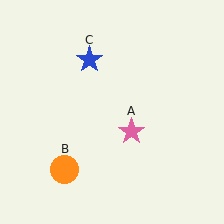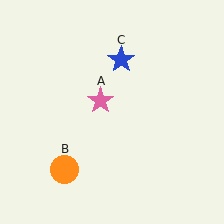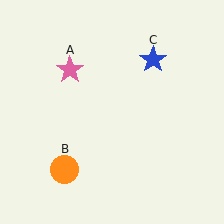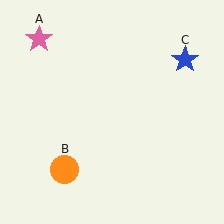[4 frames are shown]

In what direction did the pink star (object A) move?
The pink star (object A) moved up and to the left.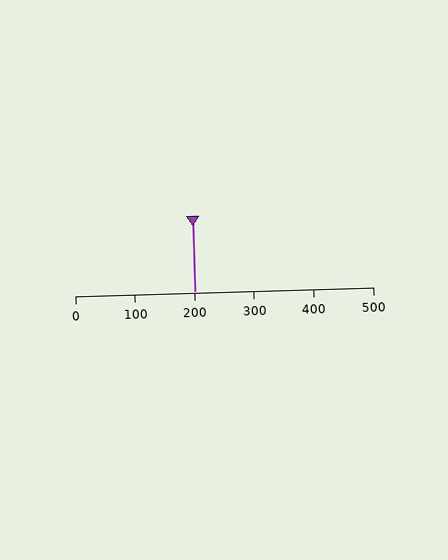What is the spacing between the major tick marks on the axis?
The major ticks are spaced 100 apart.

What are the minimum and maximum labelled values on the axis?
The axis runs from 0 to 500.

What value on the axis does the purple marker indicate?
The marker indicates approximately 200.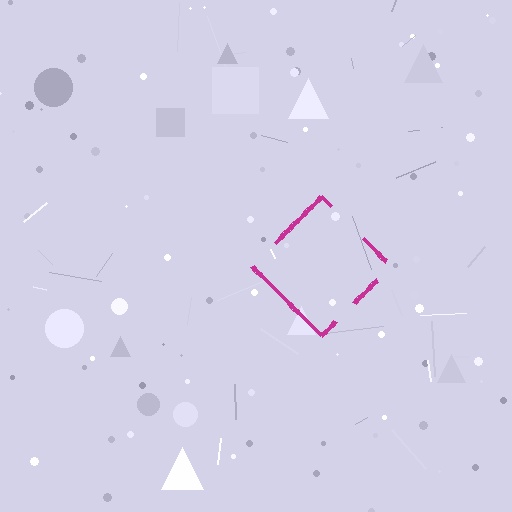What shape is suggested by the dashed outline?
The dashed outline suggests a diamond.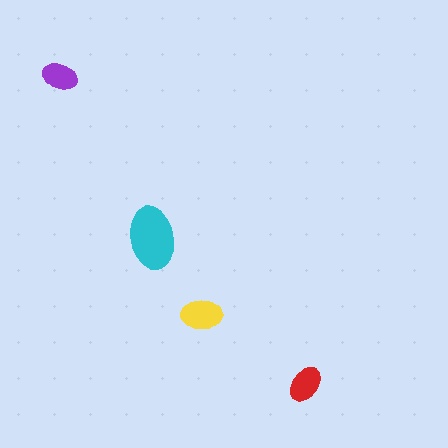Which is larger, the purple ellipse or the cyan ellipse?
The cyan one.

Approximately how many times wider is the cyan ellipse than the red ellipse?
About 1.5 times wider.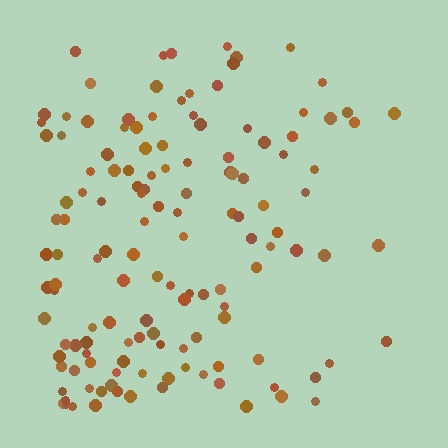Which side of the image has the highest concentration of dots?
The left.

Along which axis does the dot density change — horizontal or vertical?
Horizontal.